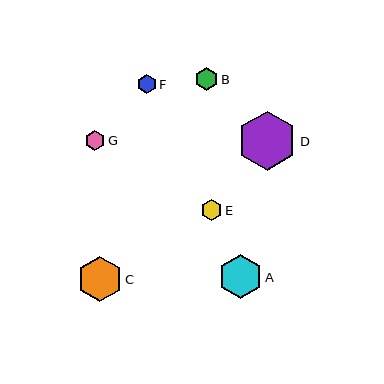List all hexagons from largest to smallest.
From largest to smallest: D, C, A, B, E, G, F.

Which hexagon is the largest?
Hexagon D is the largest with a size of approximately 59 pixels.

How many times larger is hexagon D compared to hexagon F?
Hexagon D is approximately 3.2 times the size of hexagon F.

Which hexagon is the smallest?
Hexagon F is the smallest with a size of approximately 19 pixels.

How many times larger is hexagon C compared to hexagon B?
Hexagon C is approximately 2.0 times the size of hexagon B.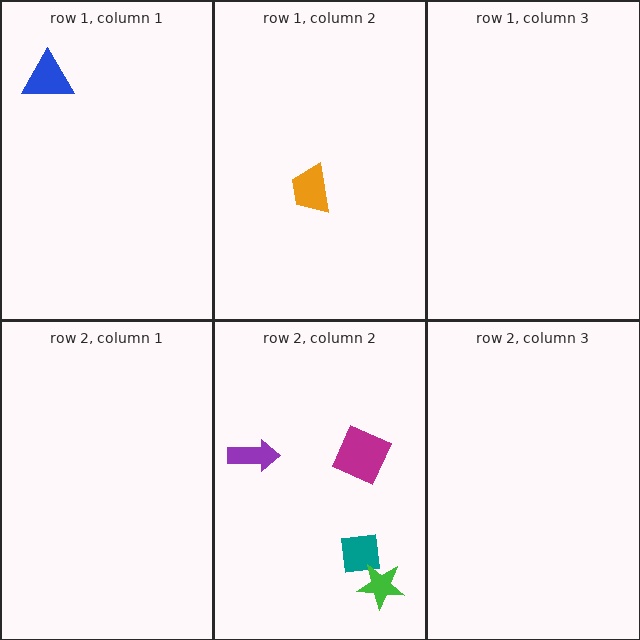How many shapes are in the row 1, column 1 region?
1.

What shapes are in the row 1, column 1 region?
The blue triangle.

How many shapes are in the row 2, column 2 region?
4.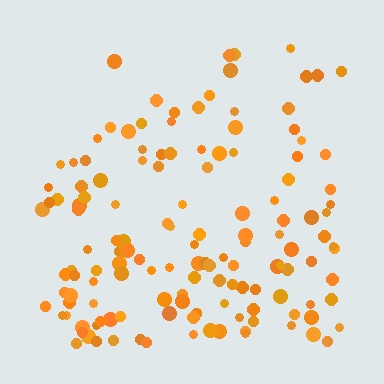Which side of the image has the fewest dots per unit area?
The top.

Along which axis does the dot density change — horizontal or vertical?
Vertical.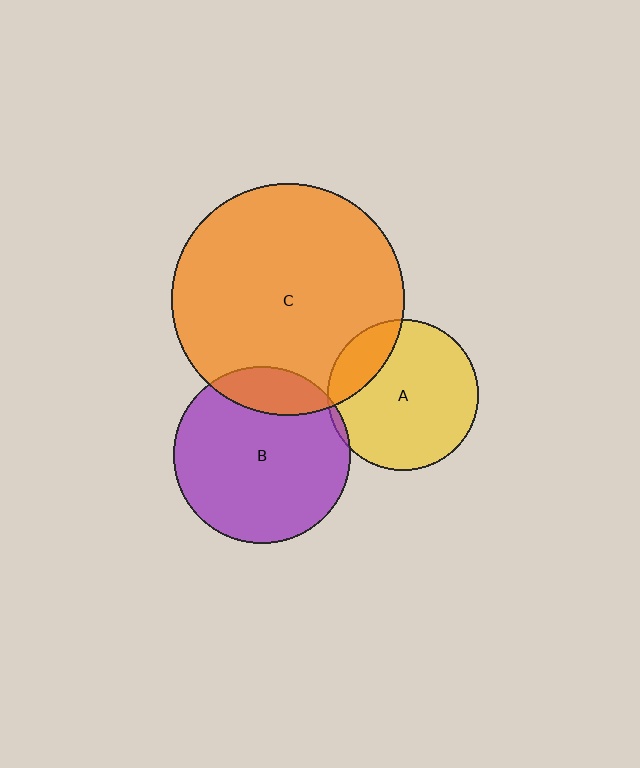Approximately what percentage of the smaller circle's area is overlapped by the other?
Approximately 5%.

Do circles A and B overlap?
Yes.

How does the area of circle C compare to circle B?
Approximately 1.7 times.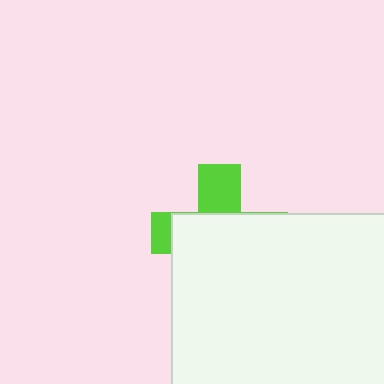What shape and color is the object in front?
The object in front is a white rectangle.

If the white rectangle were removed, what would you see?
You would see the complete lime cross.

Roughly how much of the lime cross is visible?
A small part of it is visible (roughly 32%).